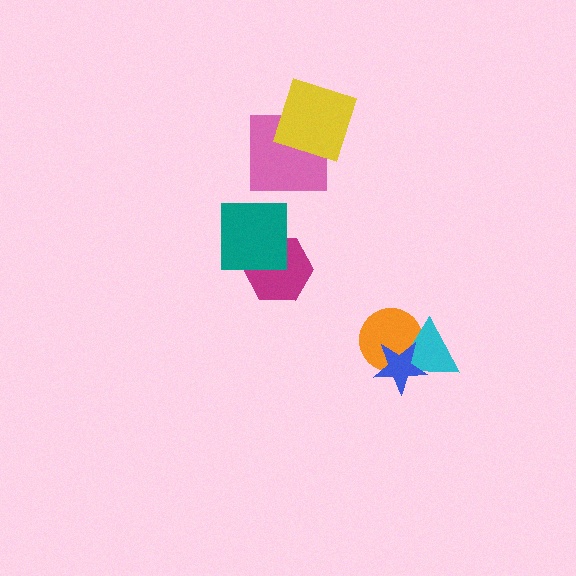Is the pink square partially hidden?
Yes, it is partially covered by another shape.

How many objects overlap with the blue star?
2 objects overlap with the blue star.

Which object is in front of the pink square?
The yellow diamond is in front of the pink square.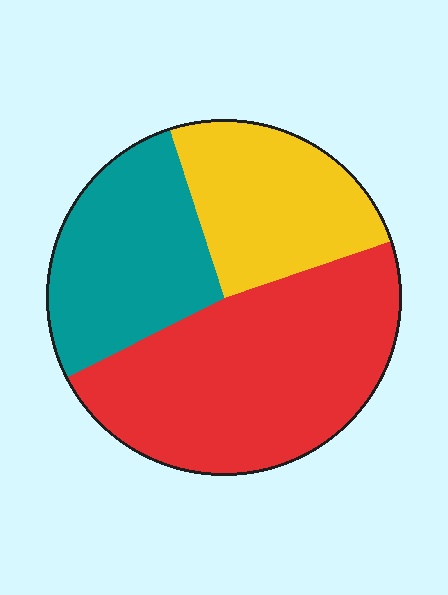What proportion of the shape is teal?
Teal takes up about one quarter (1/4) of the shape.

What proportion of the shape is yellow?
Yellow takes up about one quarter (1/4) of the shape.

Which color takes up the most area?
Red, at roughly 50%.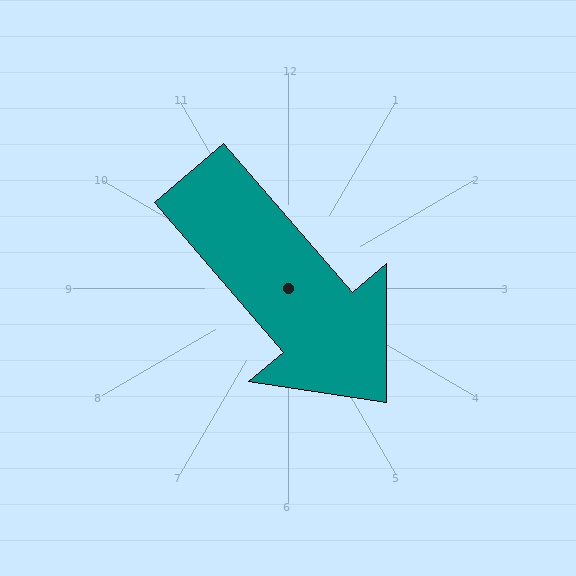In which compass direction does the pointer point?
Southeast.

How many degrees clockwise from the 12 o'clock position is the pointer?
Approximately 139 degrees.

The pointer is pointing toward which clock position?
Roughly 5 o'clock.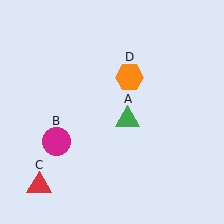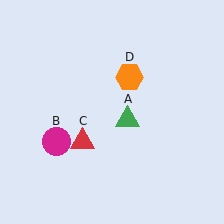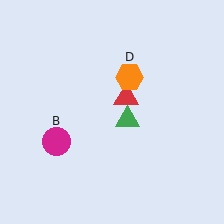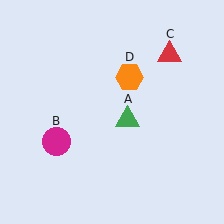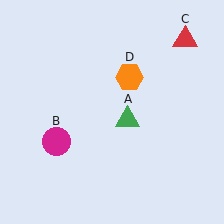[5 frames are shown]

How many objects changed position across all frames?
1 object changed position: red triangle (object C).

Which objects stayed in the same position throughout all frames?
Green triangle (object A) and magenta circle (object B) and orange hexagon (object D) remained stationary.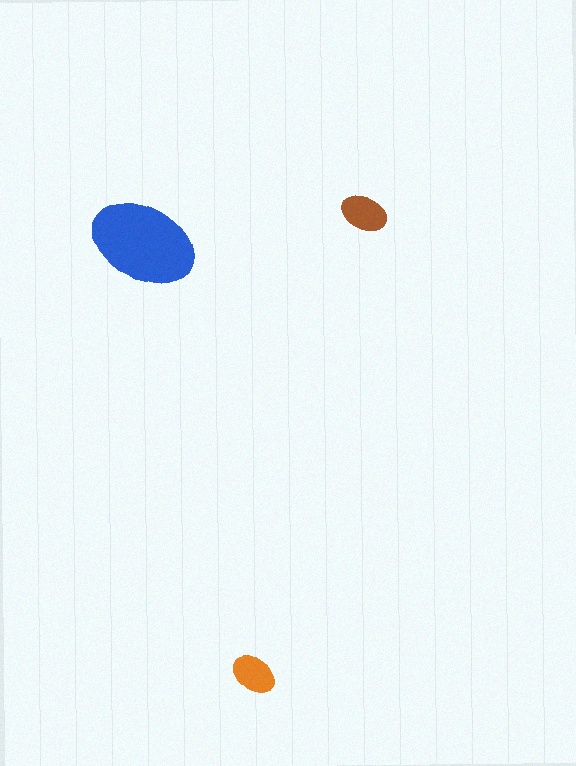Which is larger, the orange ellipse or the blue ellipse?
The blue one.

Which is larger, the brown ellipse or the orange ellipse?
The brown one.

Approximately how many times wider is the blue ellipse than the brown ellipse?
About 2.5 times wider.